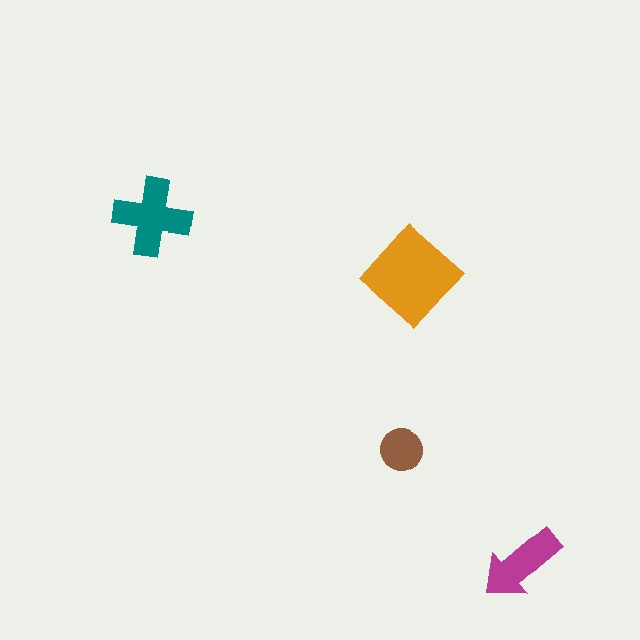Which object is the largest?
The orange diamond.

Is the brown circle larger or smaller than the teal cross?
Smaller.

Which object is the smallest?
The brown circle.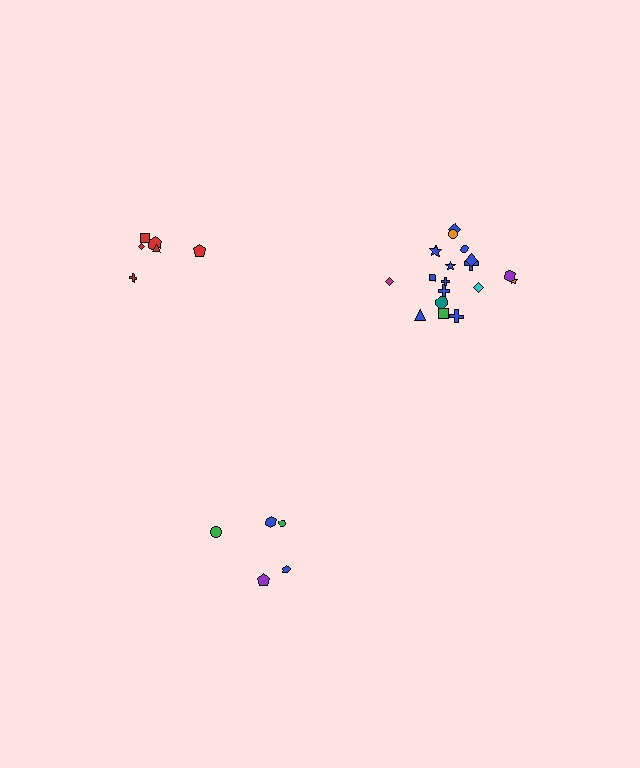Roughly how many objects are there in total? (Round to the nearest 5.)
Roughly 30 objects in total.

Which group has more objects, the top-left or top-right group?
The top-right group.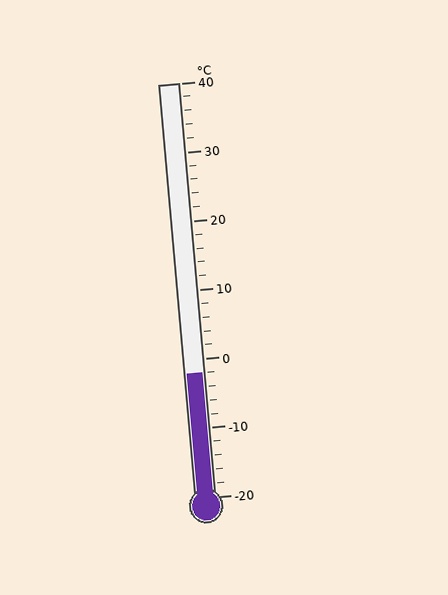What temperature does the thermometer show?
The thermometer shows approximately -2°C.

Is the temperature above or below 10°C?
The temperature is below 10°C.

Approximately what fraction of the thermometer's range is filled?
The thermometer is filled to approximately 30% of its range.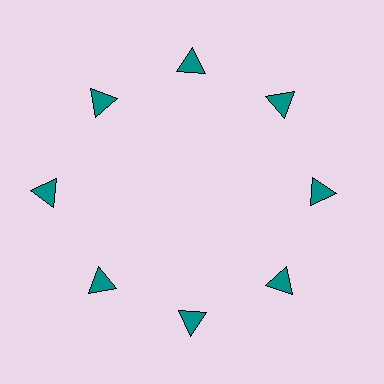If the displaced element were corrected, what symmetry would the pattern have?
It would have 8-fold rotational symmetry — the pattern would map onto itself every 45 degrees.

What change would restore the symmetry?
The symmetry would be restored by moving it inward, back onto the ring so that all 8 triangles sit at equal angles and equal distance from the center.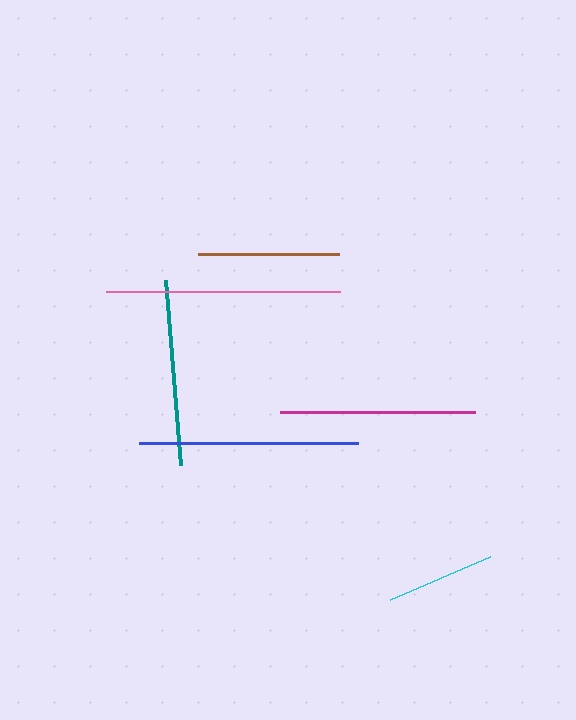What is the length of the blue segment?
The blue segment is approximately 219 pixels long.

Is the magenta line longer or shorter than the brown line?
The magenta line is longer than the brown line.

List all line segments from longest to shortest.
From longest to shortest: pink, blue, magenta, teal, brown, cyan.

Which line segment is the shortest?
The cyan line is the shortest at approximately 109 pixels.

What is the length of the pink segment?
The pink segment is approximately 234 pixels long.